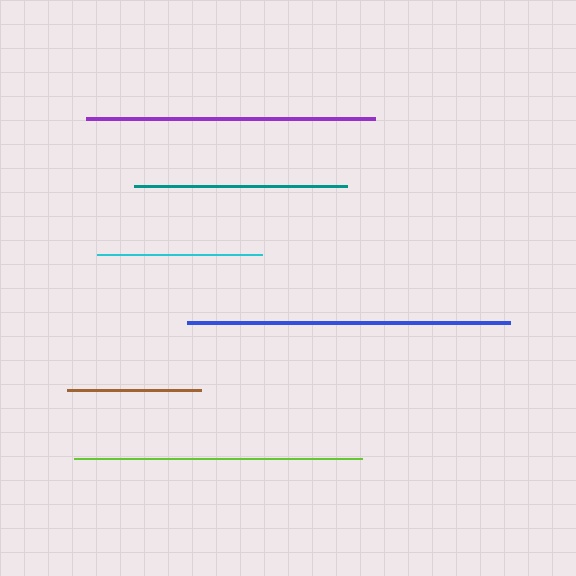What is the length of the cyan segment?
The cyan segment is approximately 165 pixels long.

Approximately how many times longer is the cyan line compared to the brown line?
The cyan line is approximately 1.2 times the length of the brown line.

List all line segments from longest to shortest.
From longest to shortest: blue, purple, lime, teal, cyan, brown.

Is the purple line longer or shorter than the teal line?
The purple line is longer than the teal line.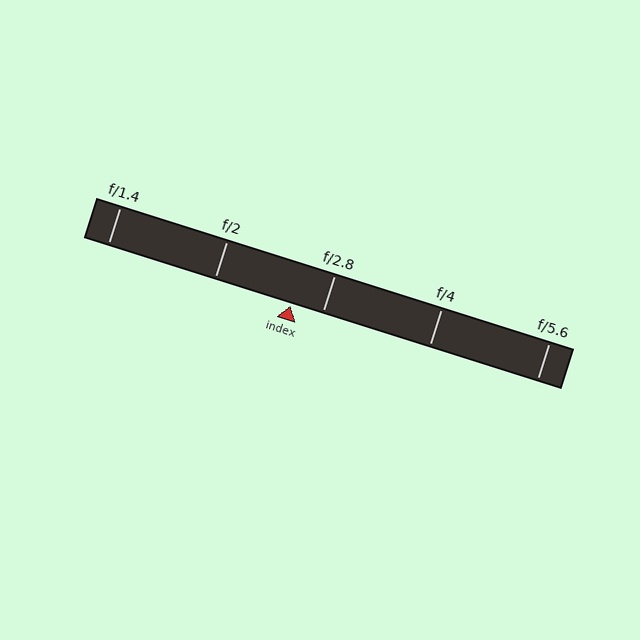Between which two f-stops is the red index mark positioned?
The index mark is between f/2 and f/2.8.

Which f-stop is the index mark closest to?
The index mark is closest to f/2.8.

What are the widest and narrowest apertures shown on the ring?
The widest aperture shown is f/1.4 and the narrowest is f/5.6.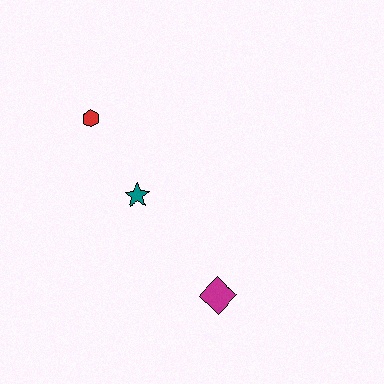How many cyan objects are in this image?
There are no cyan objects.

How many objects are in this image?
There are 3 objects.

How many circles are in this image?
There are no circles.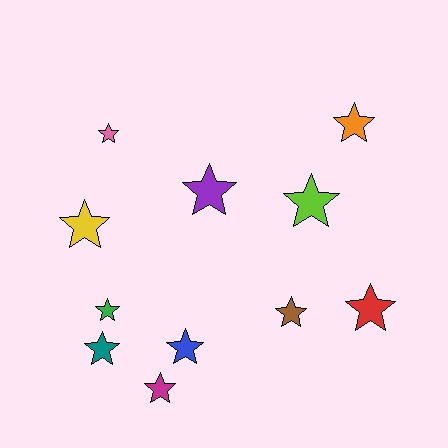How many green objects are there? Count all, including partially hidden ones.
There is 1 green object.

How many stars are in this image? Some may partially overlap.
There are 11 stars.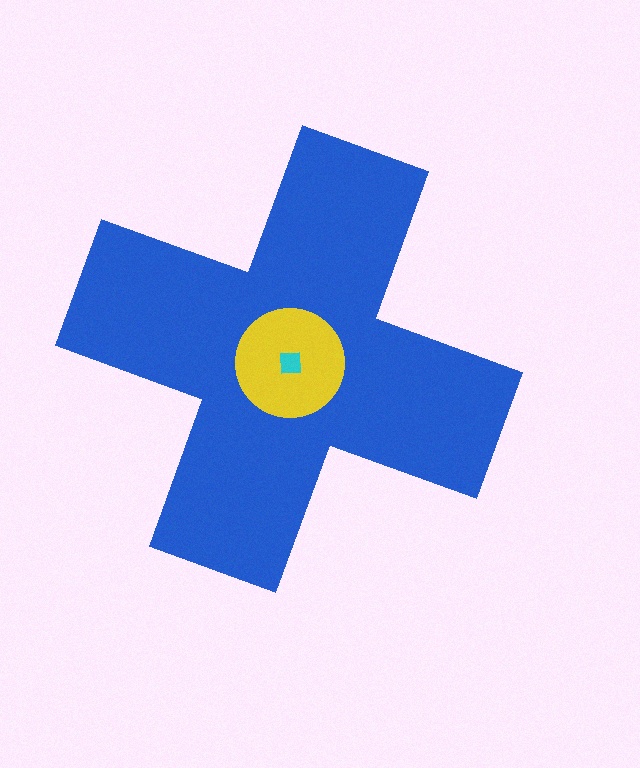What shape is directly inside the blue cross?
The yellow circle.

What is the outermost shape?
The blue cross.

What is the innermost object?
The cyan square.